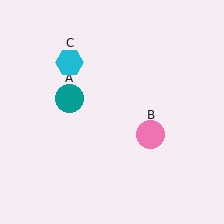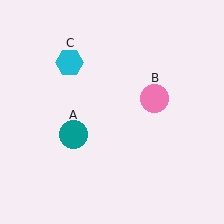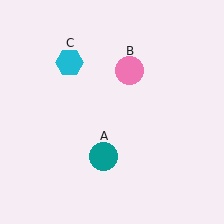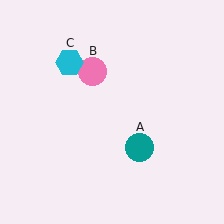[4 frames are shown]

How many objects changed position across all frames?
2 objects changed position: teal circle (object A), pink circle (object B).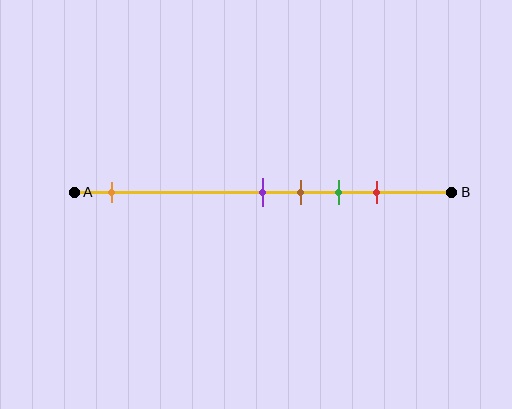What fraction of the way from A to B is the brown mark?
The brown mark is approximately 60% (0.6) of the way from A to B.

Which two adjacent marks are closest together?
The purple and brown marks are the closest adjacent pair.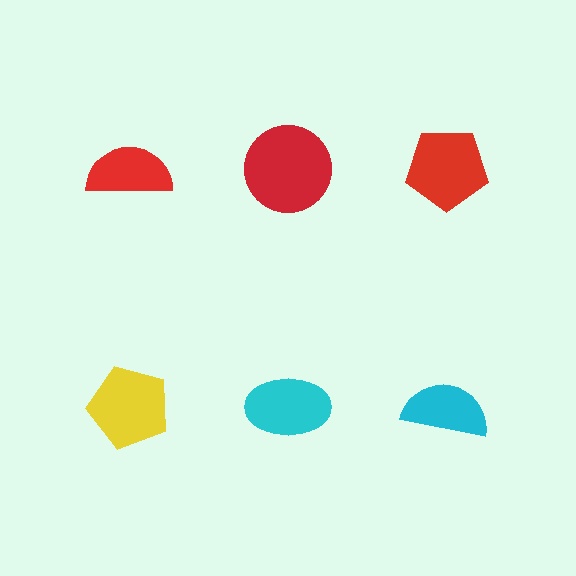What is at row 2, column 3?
A cyan semicircle.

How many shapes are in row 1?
3 shapes.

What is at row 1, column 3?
A red pentagon.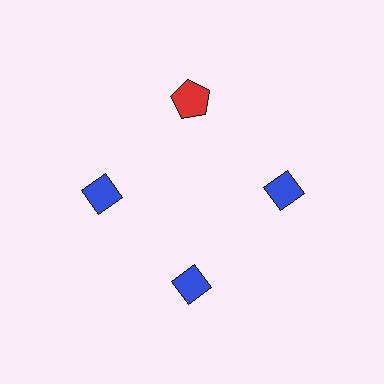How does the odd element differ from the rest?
It differs in both color (red instead of blue) and shape (pentagon instead of diamond).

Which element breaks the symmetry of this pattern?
The red pentagon at roughly the 12 o'clock position breaks the symmetry. All other shapes are blue diamonds.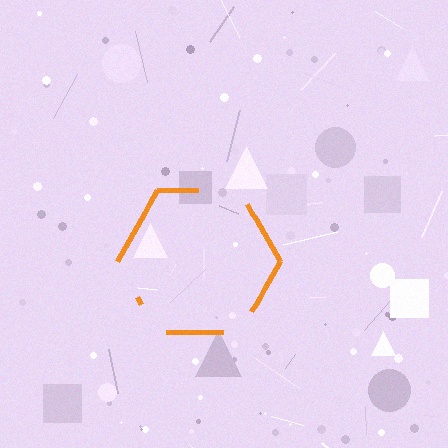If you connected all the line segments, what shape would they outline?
They would outline a hexagon.